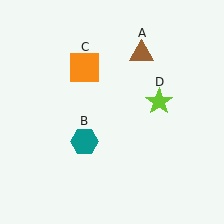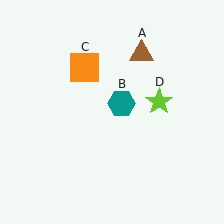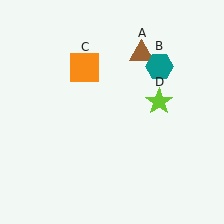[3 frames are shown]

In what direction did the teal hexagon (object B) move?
The teal hexagon (object B) moved up and to the right.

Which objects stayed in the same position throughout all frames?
Brown triangle (object A) and orange square (object C) and lime star (object D) remained stationary.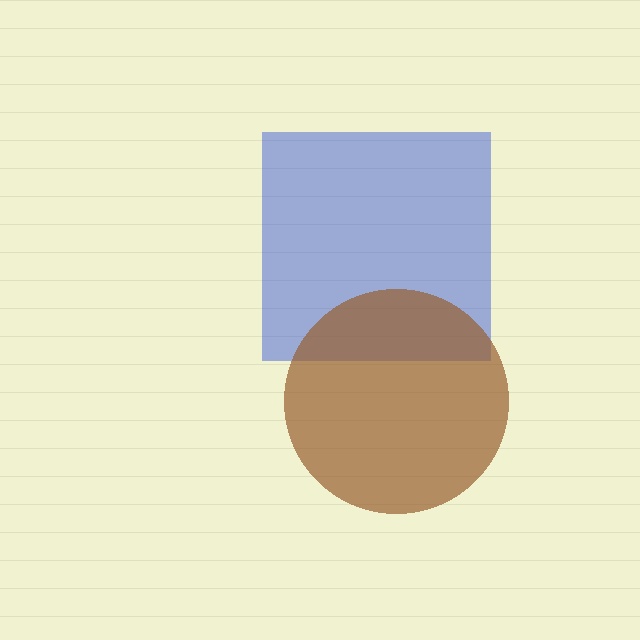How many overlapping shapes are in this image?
There are 2 overlapping shapes in the image.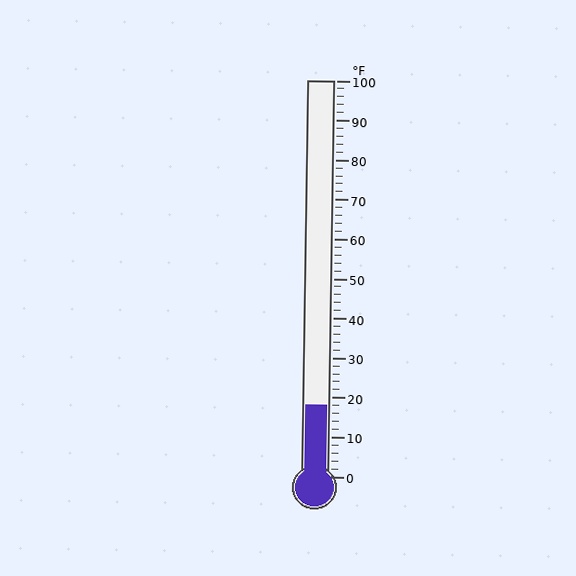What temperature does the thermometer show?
The thermometer shows approximately 18°F.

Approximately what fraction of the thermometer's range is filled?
The thermometer is filled to approximately 20% of its range.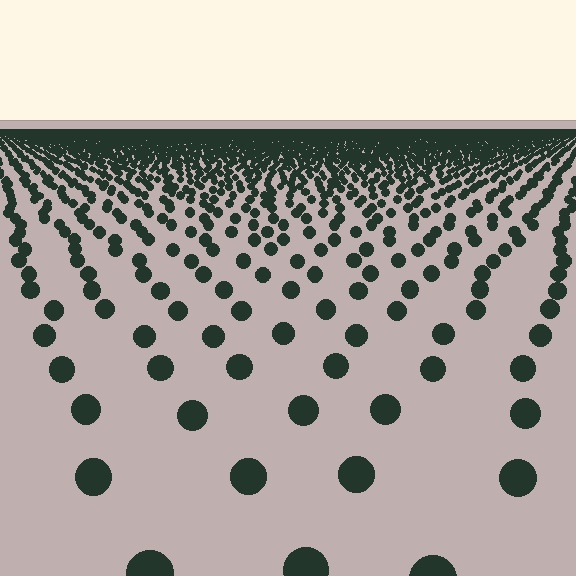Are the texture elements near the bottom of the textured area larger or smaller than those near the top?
Larger. Near the bottom, elements are closer to the viewer and appear at a bigger on-screen size.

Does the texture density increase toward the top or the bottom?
Density increases toward the top.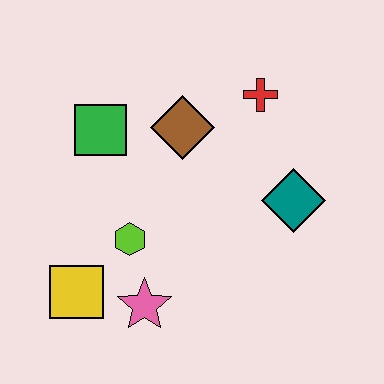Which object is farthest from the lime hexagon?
The red cross is farthest from the lime hexagon.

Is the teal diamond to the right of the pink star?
Yes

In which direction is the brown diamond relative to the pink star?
The brown diamond is above the pink star.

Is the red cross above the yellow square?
Yes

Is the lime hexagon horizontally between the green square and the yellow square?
No